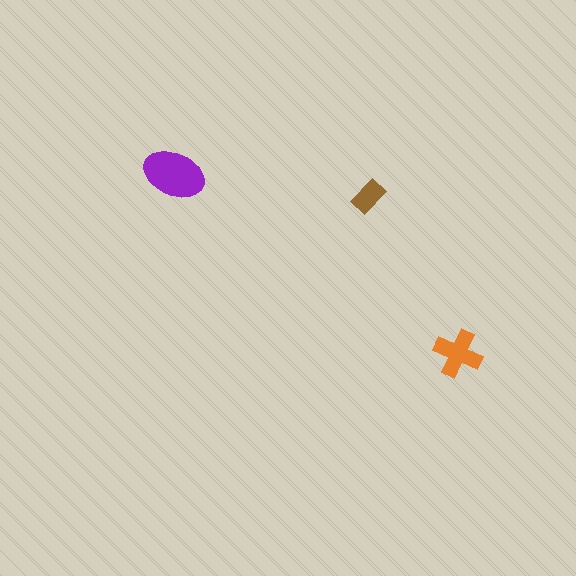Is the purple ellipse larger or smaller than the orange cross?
Larger.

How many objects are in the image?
There are 3 objects in the image.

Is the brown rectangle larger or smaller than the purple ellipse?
Smaller.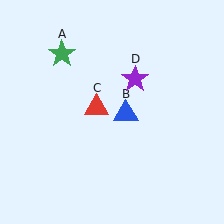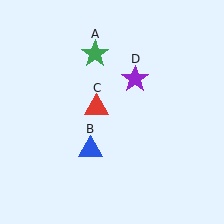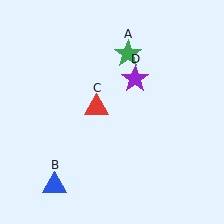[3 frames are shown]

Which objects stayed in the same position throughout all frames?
Red triangle (object C) and purple star (object D) remained stationary.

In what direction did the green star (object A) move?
The green star (object A) moved right.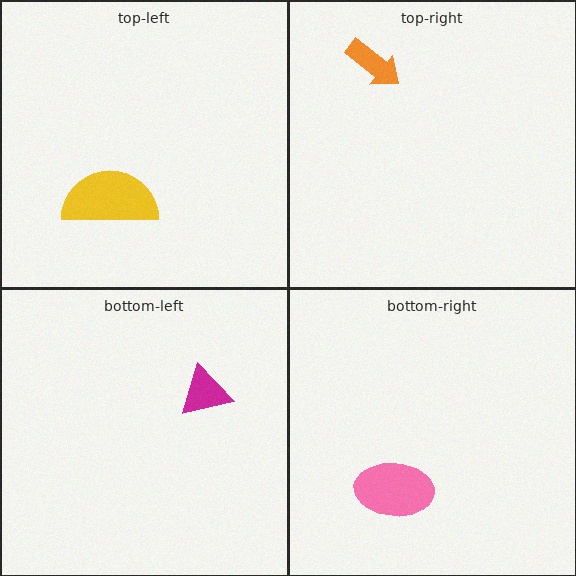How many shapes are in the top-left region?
1.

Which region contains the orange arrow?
The top-right region.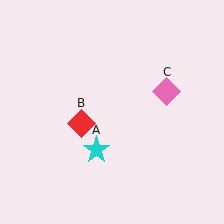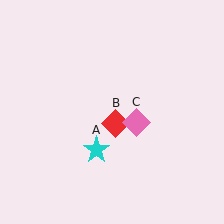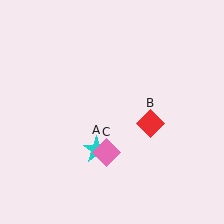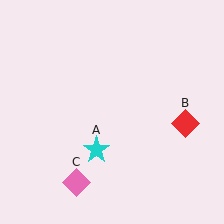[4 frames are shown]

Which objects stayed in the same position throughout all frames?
Cyan star (object A) remained stationary.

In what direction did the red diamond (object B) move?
The red diamond (object B) moved right.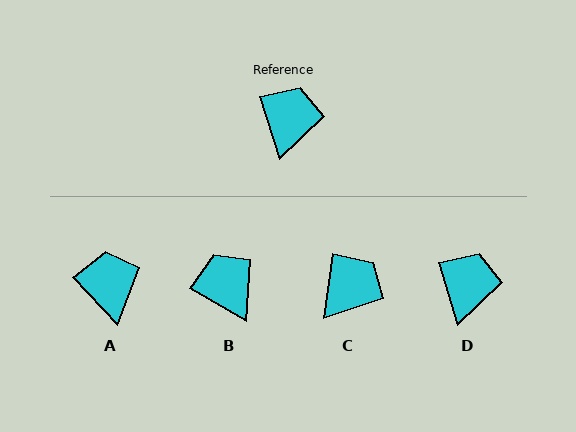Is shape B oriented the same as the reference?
No, it is off by about 43 degrees.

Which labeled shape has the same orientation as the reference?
D.